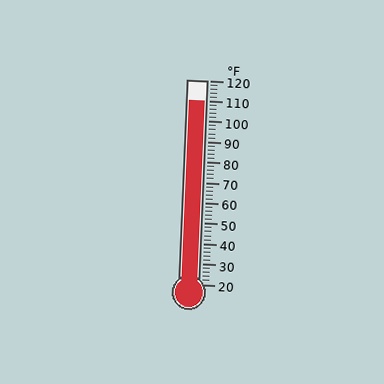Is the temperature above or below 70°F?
The temperature is above 70°F.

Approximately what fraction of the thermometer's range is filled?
The thermometer is filled to approximately 90% of its range.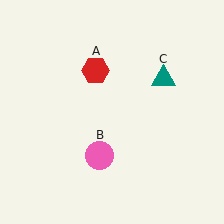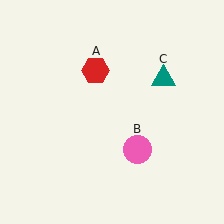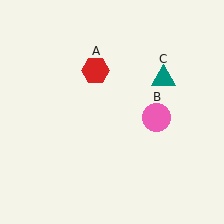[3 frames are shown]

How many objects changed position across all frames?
1 object changed position: pink circle (object B).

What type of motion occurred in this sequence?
The pink circle (object B) rotated counterclockwise around the center of the scene.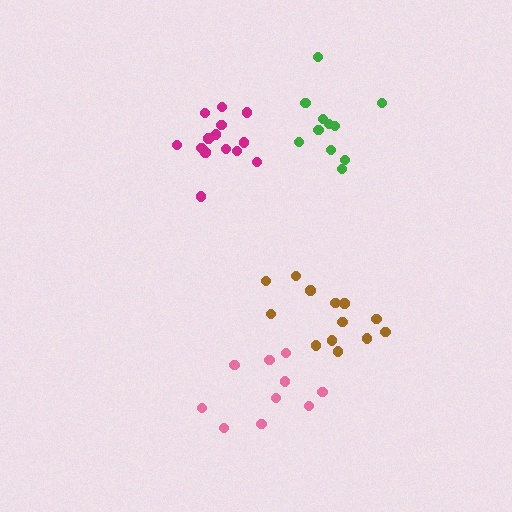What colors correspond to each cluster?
The clusters are colored: magenta, brown, pink, green.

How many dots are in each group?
Group 1: 14 dots, Group 2: 13 dots, Group 3: 10 dots, Group 4: 11 dots (48 total).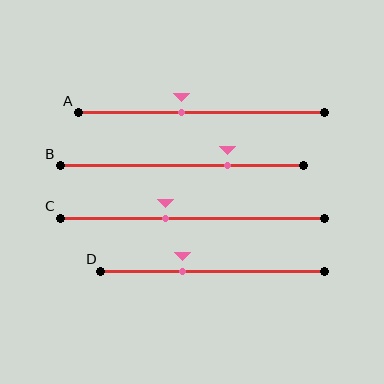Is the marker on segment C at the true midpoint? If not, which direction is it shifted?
No, the marker on segment C is shifted to the left by about 10% of the segment length.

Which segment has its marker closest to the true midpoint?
Segment A has its marker closest to the true midpoint.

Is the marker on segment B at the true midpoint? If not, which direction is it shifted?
No, the marker on segment B is shifted to the right by about 19% of the segment length.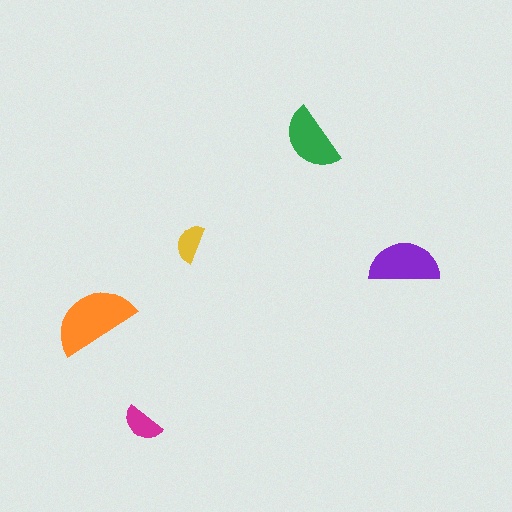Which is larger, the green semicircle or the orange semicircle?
The orange one.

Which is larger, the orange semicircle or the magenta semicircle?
The orange one.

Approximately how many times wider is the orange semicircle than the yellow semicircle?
About 2 times wider.